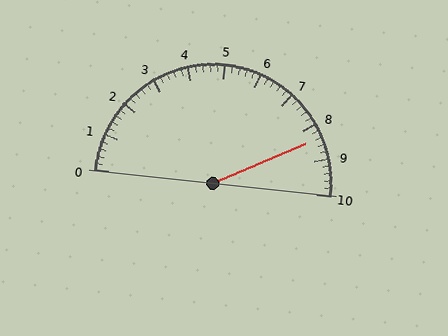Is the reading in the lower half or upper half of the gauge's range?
The reading is in the upper half of the range (0 to 10).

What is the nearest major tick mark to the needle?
The nearest major tick mark is 8.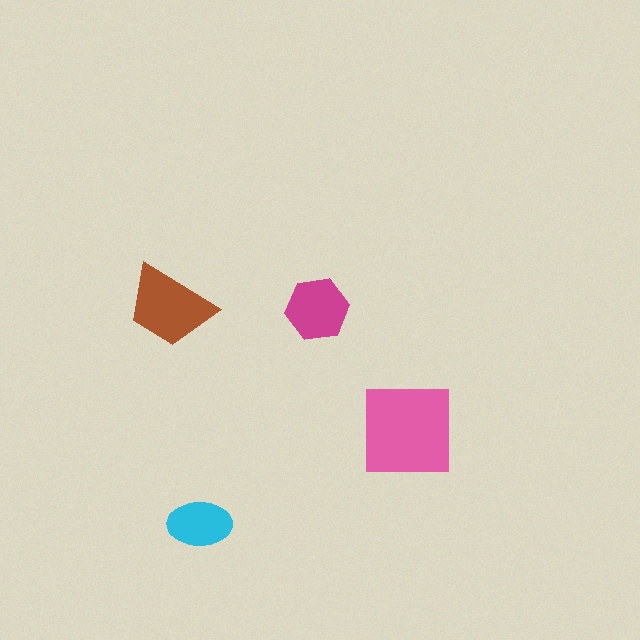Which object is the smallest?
The cyan ellipse.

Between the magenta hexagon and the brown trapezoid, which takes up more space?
The brown trapezoid.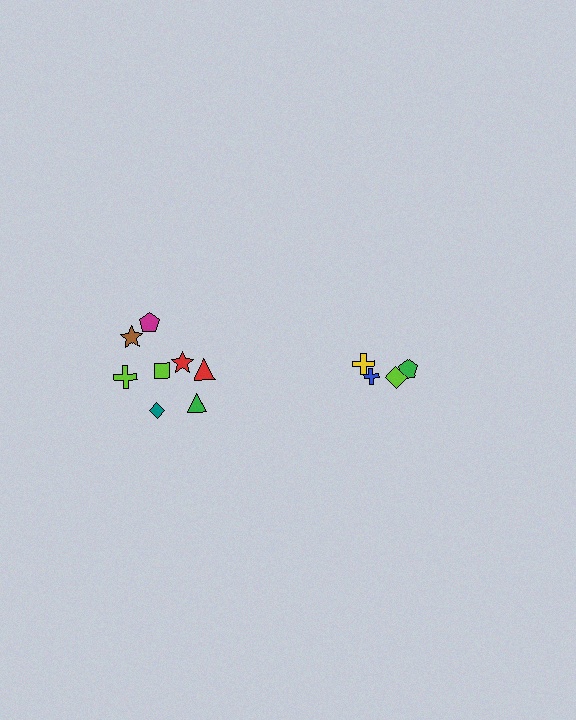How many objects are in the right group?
There are 4 objects.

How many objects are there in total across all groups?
There are 12 objects.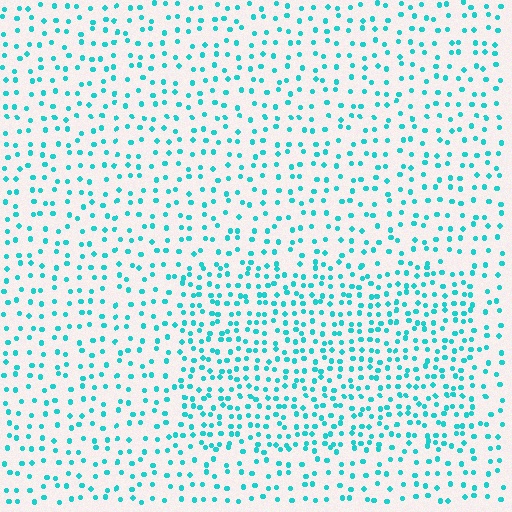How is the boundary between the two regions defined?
The boundary is defined by a change in element density (approximately 1.7x ratio). All elements are the same color, size, and shape.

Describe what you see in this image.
The image contains small cyan elements arranged at two different densities. A rectangle-shaped region is visible where the elements are more densely packed than the surrounding area.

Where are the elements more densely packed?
The elements are more densely packed inside the rectangle boundary.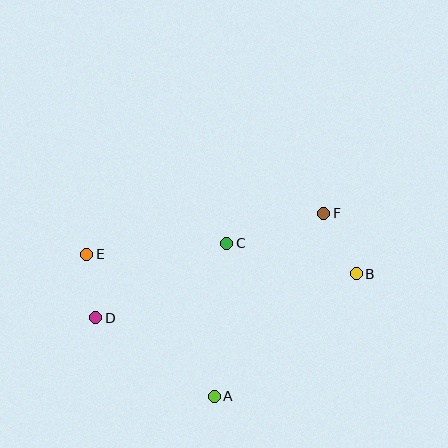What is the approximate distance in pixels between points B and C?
The distance between B and C is approximately 133 pixels.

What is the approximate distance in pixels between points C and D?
The distance between C and D is approximately 150 pixels.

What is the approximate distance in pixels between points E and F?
The distance between E and F is approximately 241 pixels.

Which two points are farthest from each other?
Points B and E are farthest from each other.